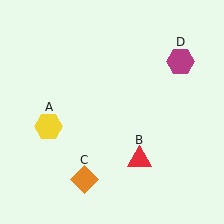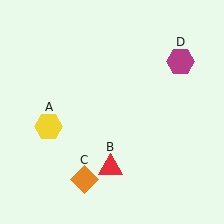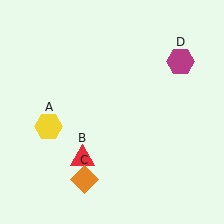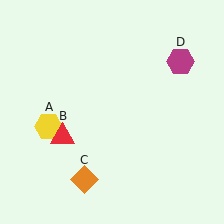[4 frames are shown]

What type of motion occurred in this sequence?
The red triangle (object B) rotated clockwise around the center of the scene.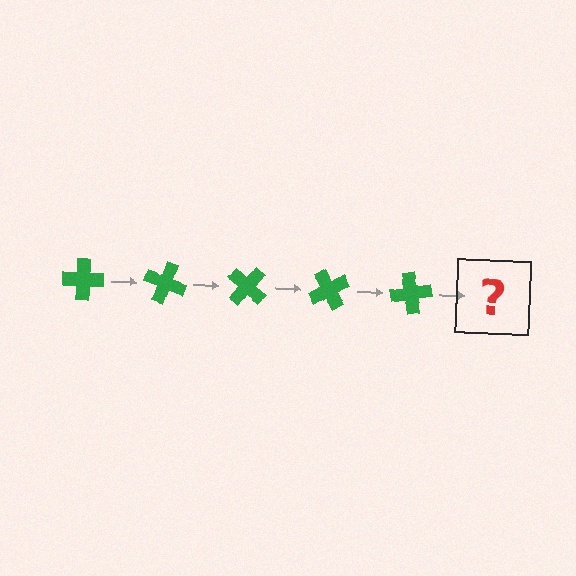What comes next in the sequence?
The next element should be a green cross rotated 100 degrees.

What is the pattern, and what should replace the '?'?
The pattern is that the cross rotates 20 degrees each step. The '?' should be a green cross rotated 100 degrees.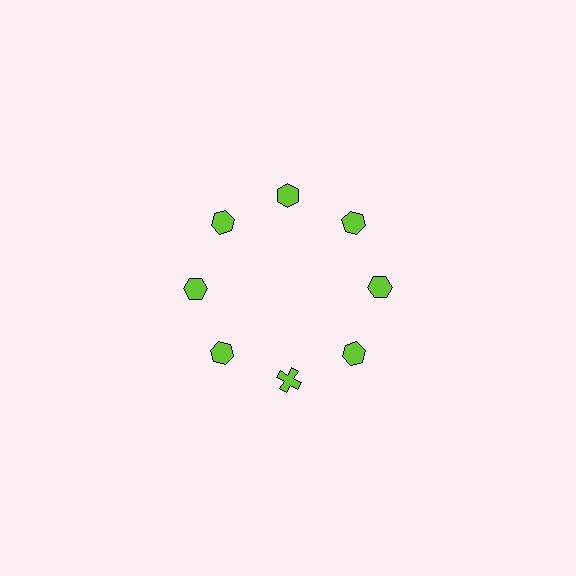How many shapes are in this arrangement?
There are 8 shapes arranged in a ring pattern.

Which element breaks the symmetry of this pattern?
The lime cross at roughly the 6 o'clock position breaks the symmetry. All other shapes are lime hexagons.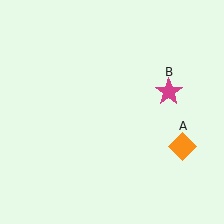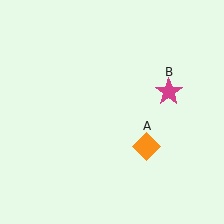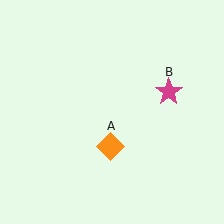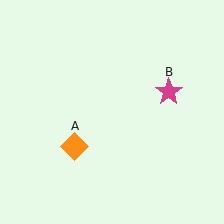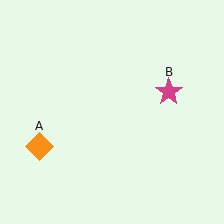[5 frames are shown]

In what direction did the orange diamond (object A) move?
The orange diamond (object A) moved left.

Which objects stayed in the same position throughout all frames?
Magenta star (object B) remained stationary.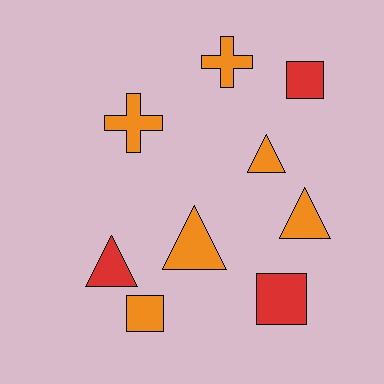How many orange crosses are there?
There are 2 orange crosses.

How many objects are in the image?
There are 9 objects.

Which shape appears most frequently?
Triangle, with 4 objects.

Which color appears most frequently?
Orange, with 6 objects.